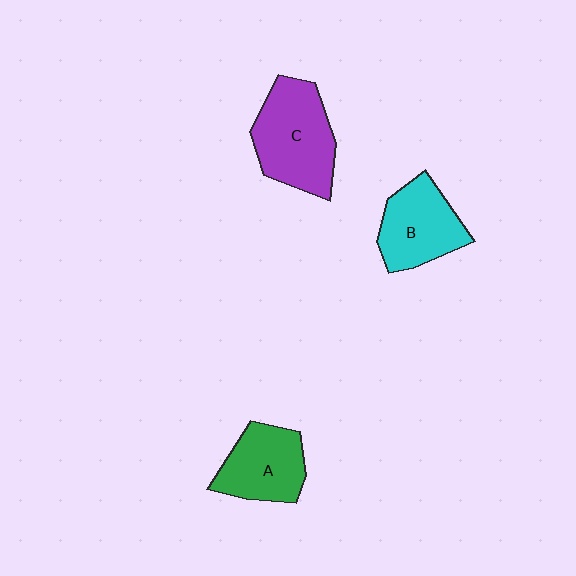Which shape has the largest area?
Shape C (purple).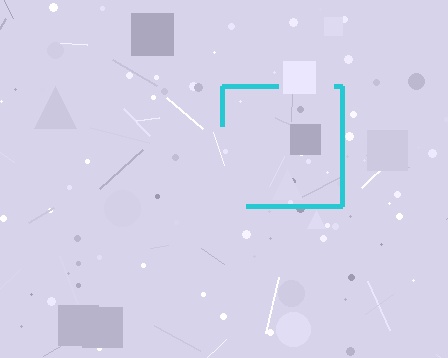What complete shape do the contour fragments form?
The contour fragments form a square.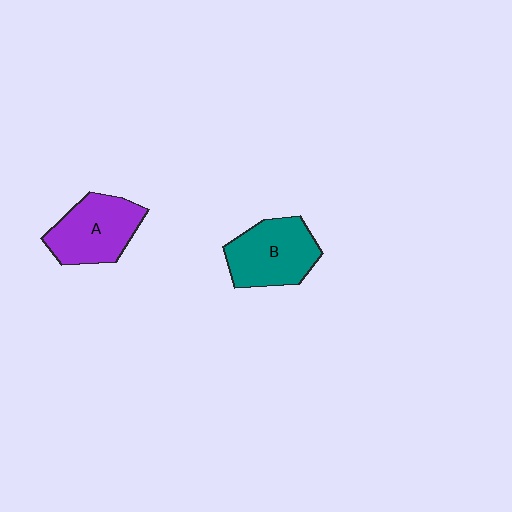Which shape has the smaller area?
Shape A (purple).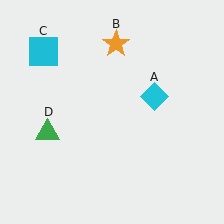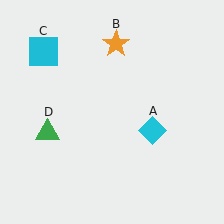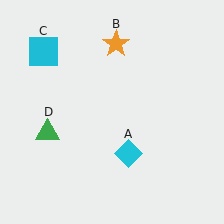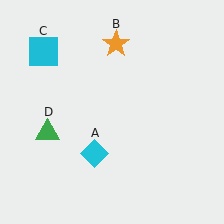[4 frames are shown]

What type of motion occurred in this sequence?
The cyan diamond (object A) rotated clockwise around the center of the scene.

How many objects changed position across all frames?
1 object changed position: cyan diamond (object A).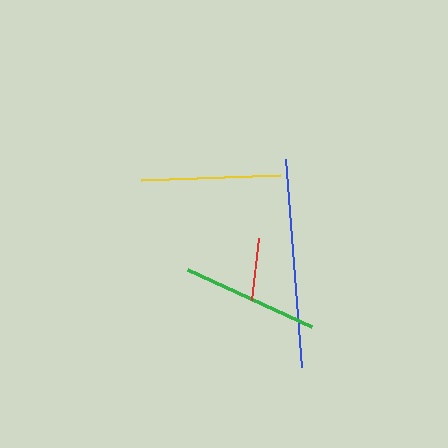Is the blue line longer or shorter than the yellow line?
The blue line is longer than the yellow line.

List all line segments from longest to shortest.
From longest to shortest: blue, yellow, green, red.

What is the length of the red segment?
The red segment is approximately 62 pixels long.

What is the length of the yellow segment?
The yellow segment is approximately 140 pixels long.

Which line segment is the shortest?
The red line is the shortest at approximately 62 pixels.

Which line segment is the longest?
The blue line is the longest at approximately 209 pixels.